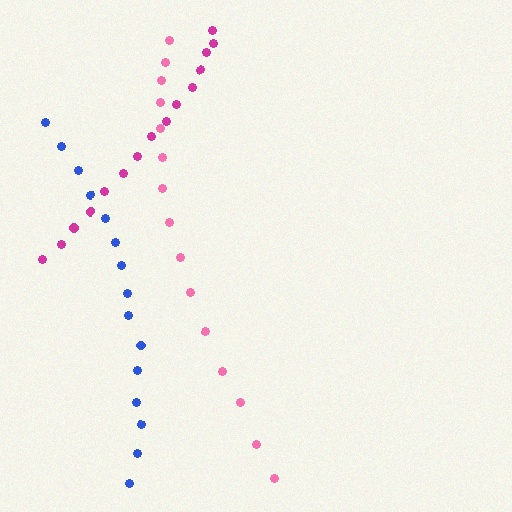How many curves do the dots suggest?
There are 3 distinct paths.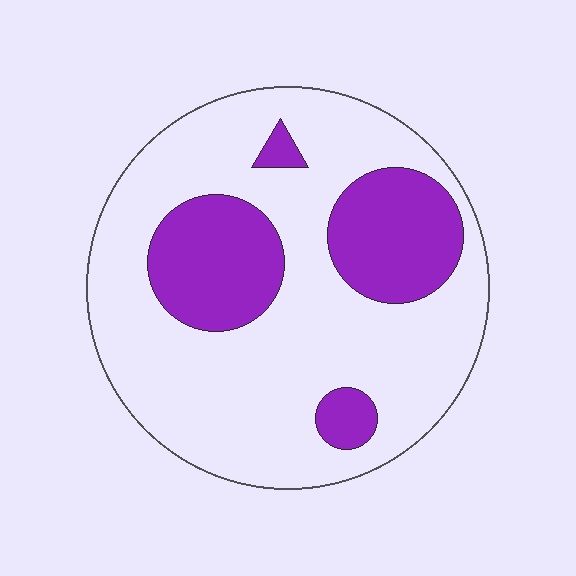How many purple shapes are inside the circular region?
4.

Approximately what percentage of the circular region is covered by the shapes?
Approximately 25%.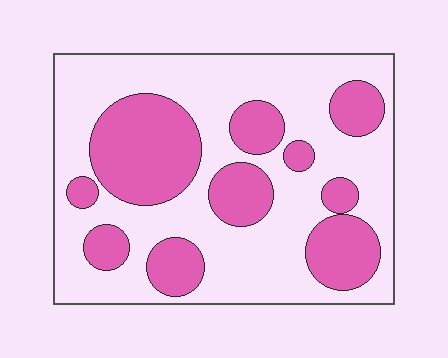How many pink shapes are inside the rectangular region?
10.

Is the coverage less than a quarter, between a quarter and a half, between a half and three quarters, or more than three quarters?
Between a quarter and a half.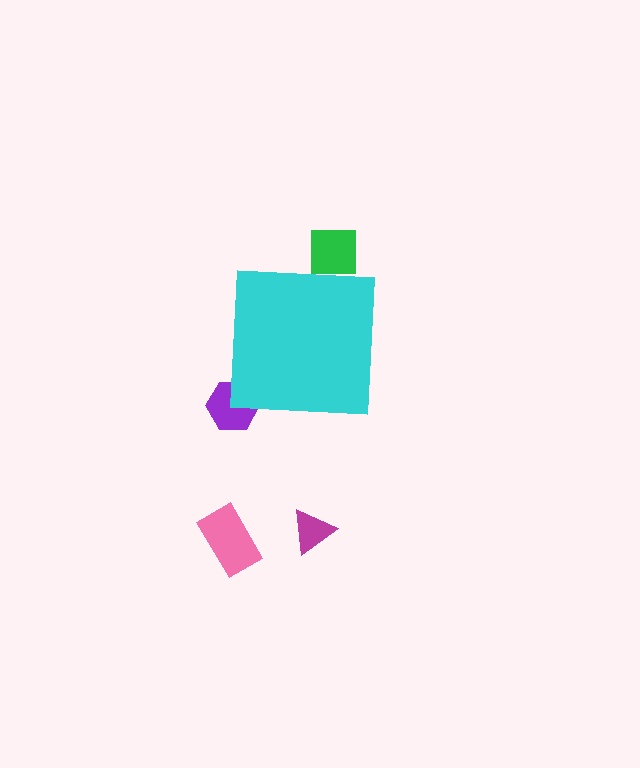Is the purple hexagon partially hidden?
Yes, the purple hexagon is partially hidden behind the cyan square.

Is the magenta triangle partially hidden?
No, the magenta triangle is fully visible.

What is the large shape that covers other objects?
A cyan square.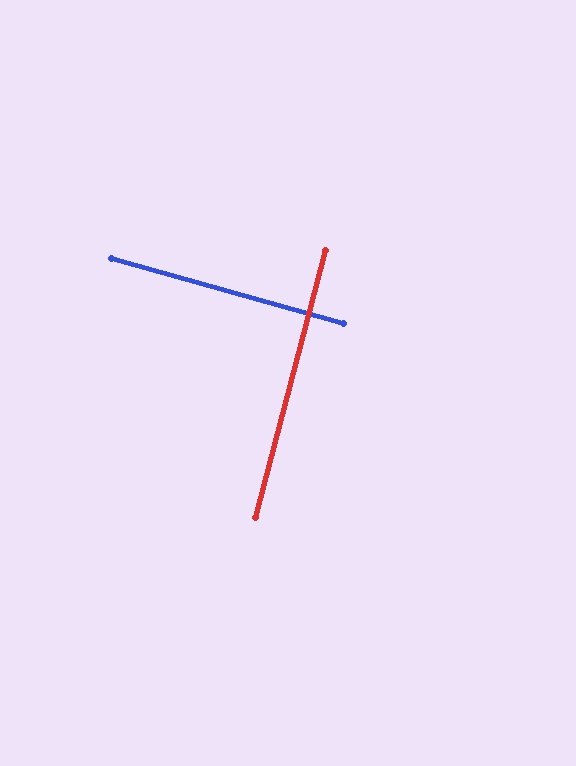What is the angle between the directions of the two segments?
Approximately 89 degrees.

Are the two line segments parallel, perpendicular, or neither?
Perpendicular — they meet at approximately 89°.